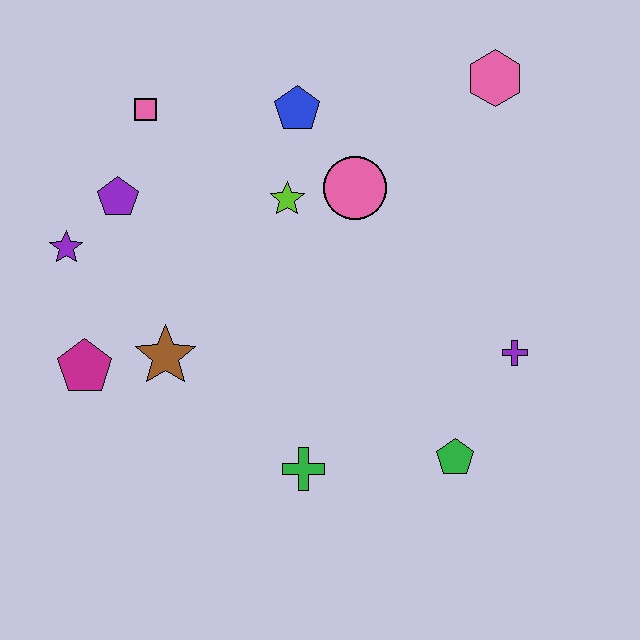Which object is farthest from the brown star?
The pink hexagon is farthest from the brown star.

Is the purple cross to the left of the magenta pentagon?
No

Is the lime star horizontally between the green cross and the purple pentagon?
Yes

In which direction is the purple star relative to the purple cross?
The purple star is to the left of the purple cross.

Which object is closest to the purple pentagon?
The purple star is closest to the purple pentagon.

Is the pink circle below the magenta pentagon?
No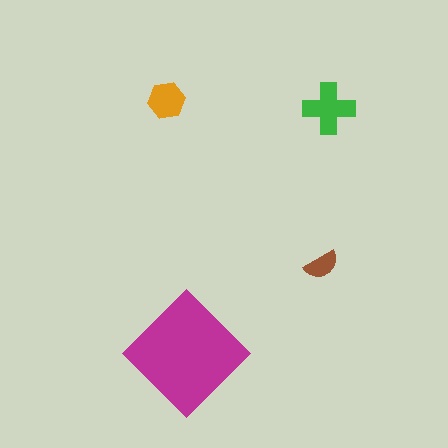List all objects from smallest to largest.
The brown semicircle, the orange hexagon, the green cross, the magenta diamond.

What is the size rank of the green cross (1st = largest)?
2nd.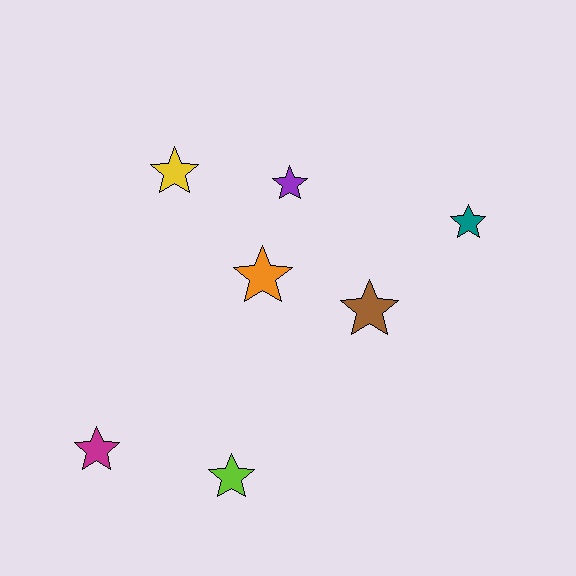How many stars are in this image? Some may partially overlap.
There are 7 stars.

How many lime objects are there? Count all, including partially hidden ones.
There is 1 lime object.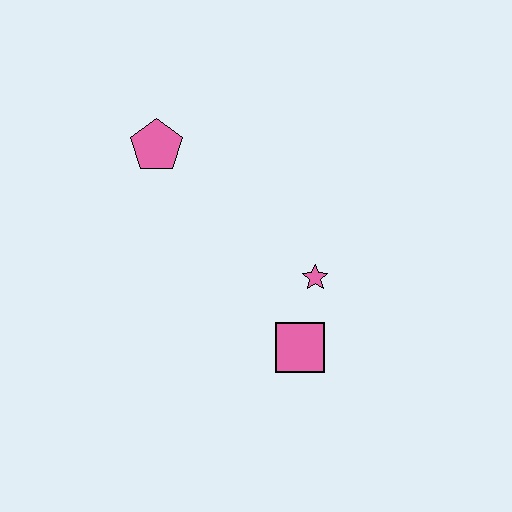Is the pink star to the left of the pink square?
No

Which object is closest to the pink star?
The pink square is closest to the pink star.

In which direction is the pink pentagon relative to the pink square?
The pink pentagon is above the pink square.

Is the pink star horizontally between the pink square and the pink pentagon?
No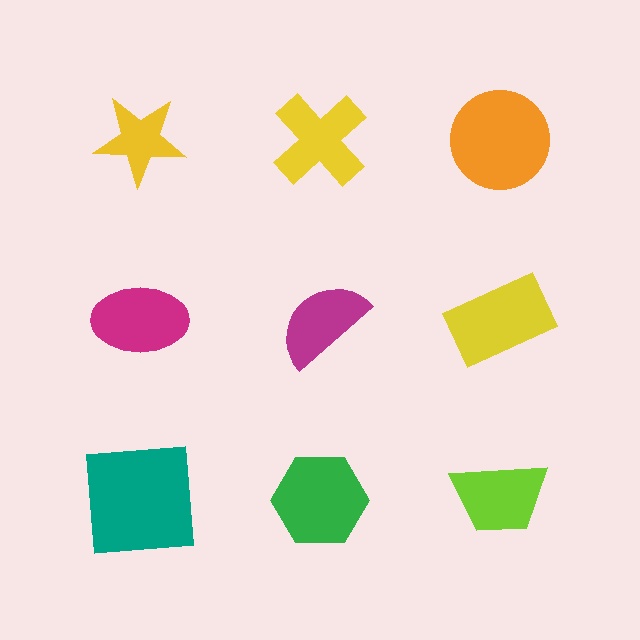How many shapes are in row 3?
3 shapes.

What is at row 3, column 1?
A teal square.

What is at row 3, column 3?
A lime trapezoid.